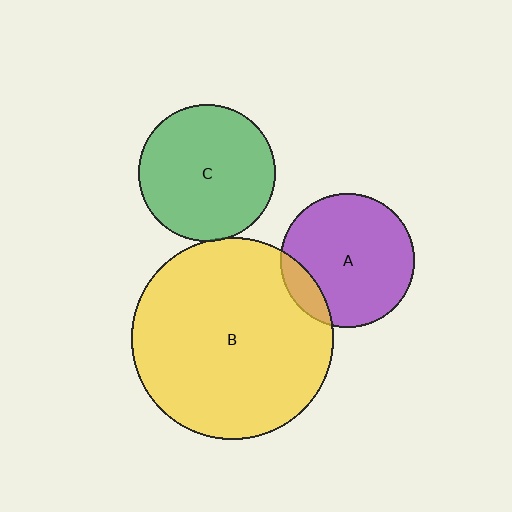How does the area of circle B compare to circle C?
Approximately 2.2 times.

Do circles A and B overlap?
Yes.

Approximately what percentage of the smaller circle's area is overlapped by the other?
Approximately 10%.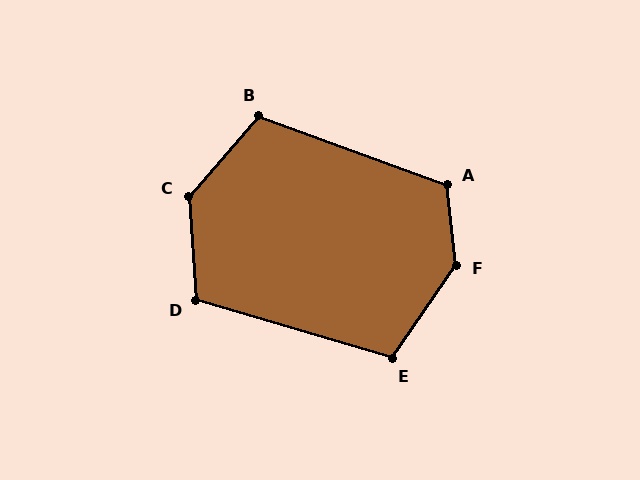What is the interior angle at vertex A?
Approximately 117 degrees (obtuse).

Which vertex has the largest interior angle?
F, at approximately 139 degrees.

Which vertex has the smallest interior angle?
E, at approximately 108 degrees.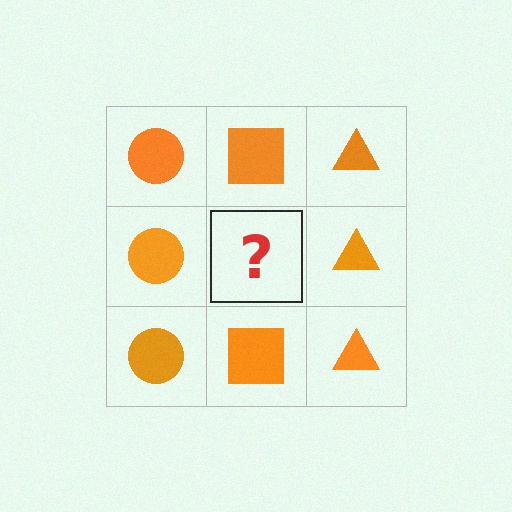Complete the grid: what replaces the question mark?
The question mark should be replaced with an orange square.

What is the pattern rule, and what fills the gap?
The rule is that each column has a consistent shape. The gap should be filled with an orange square.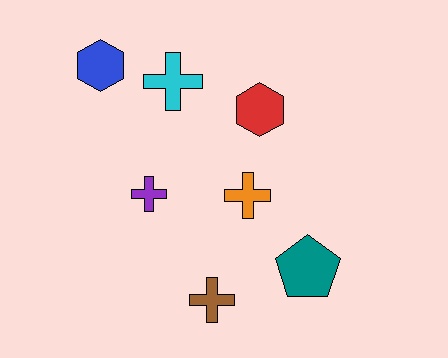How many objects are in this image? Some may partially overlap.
There are 7 objects.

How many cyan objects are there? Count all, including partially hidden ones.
There is 1 cyan object.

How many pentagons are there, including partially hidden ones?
There is 1 pentagon.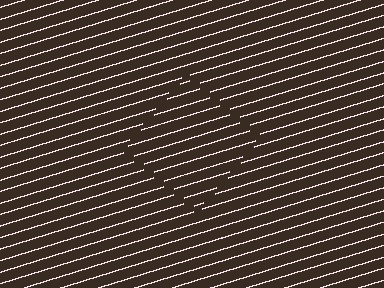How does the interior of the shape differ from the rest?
The interior of the shape contains the same grating, shifted by half a period — the contour is defined by the phase discontinuity where line-ends from the inner and outer gratings abut.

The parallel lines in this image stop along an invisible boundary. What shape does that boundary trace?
An illusory square. The interior of the shape contains the same grating, shifted by half a period — the contour is defined by the phase discontinuity where line-ends from the inner and outer gratings abut.